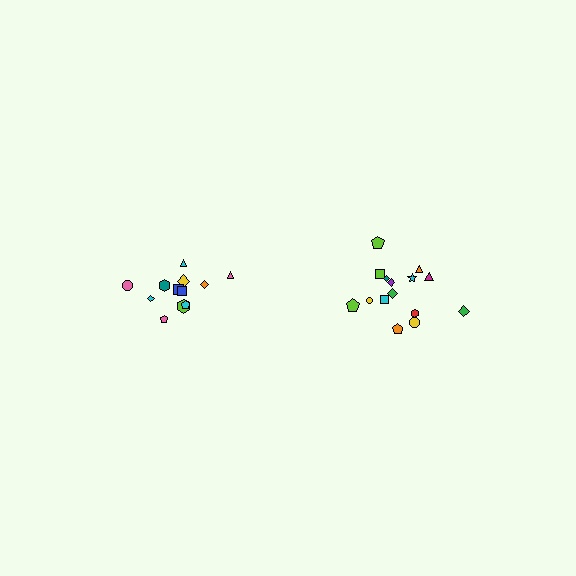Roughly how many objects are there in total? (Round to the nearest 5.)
Roughly 25 objects in total.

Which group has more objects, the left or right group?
The right group.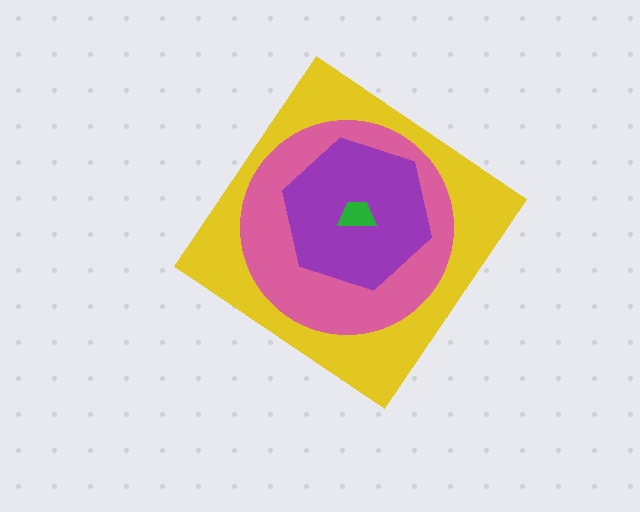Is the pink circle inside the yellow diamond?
Yes.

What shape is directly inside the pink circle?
The purple hexagon.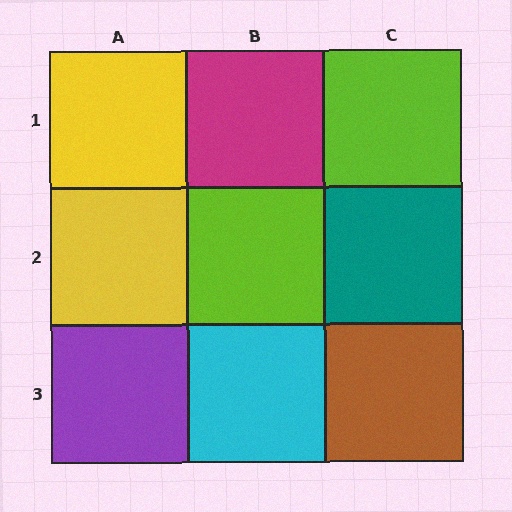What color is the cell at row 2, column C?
Teal.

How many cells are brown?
1 cell is brown.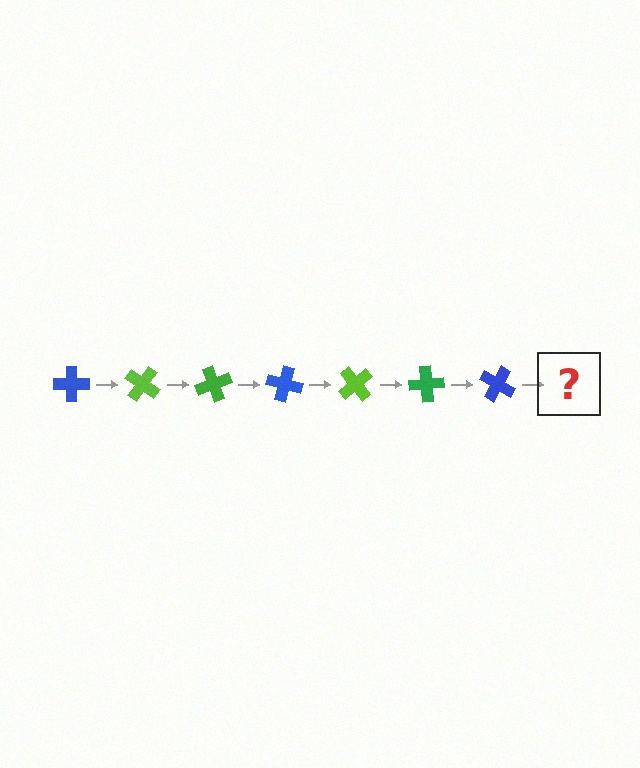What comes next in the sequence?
The next element should be a lime cross, rotated 245 degrees from the start.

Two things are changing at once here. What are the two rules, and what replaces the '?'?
The two rules are that it rotates 35 degrees each step and the color cycles through blue, lime, and green. The '?' should be a lime cross, rotated 245 degrees from the start.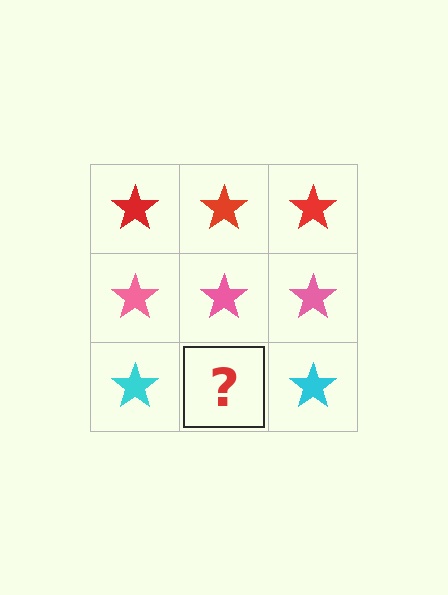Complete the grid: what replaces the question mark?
The question mark should be replaced with a cyan star.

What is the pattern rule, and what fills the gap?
The rule is that each row has a consistent color. The gap should be filled with a cyan star.